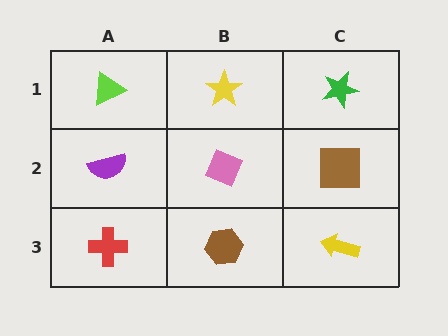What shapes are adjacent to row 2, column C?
A green star (row 1, column C), a yellow arrow (row 3, column C), a pink diamond (row 2, column B).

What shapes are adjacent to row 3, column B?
A pink diamond (row 2, column B), a red cross (row 3, column A), a yellow arrow (row 3, column C).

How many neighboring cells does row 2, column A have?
3.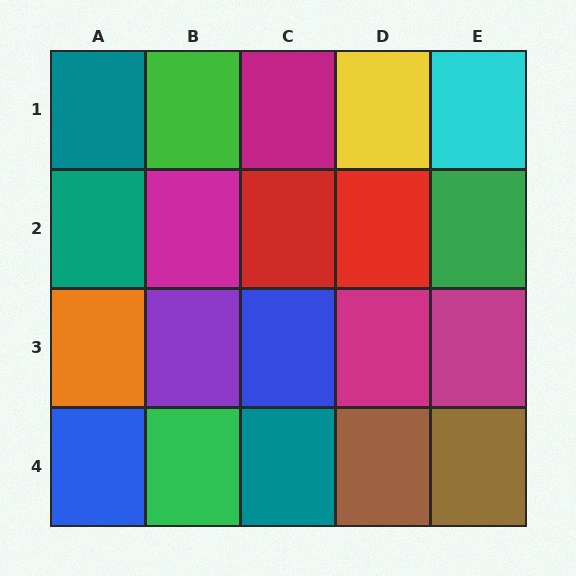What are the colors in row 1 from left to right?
Teal, green, magenta, yellow, cyan.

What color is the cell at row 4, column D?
Brown.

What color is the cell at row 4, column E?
Brown.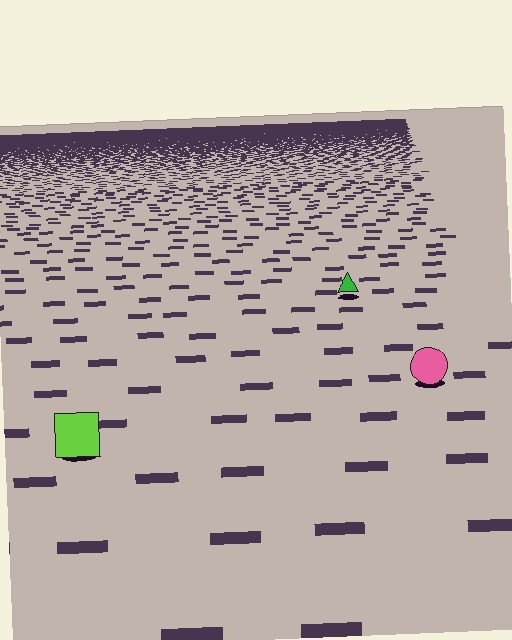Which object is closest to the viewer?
The lime square is closest. The texture marks near it are larger and more spread out.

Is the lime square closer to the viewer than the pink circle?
Yes. The lime square is closer — you can tell from the texture gradient: the ground texture is coarser near it.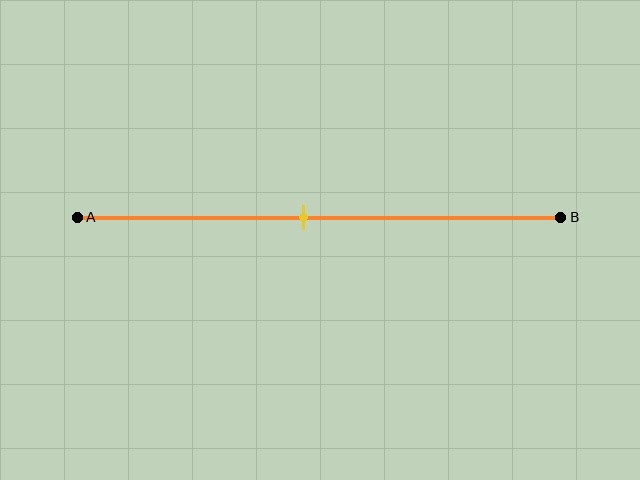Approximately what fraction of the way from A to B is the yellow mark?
The yellow mark is approximately 45% of the way from A to B.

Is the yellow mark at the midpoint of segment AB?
No, the mark is at about 45% from A, not at the 50% midpoint.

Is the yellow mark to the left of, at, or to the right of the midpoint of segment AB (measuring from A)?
The yellow mark is to the left of the midpoint of segment AB.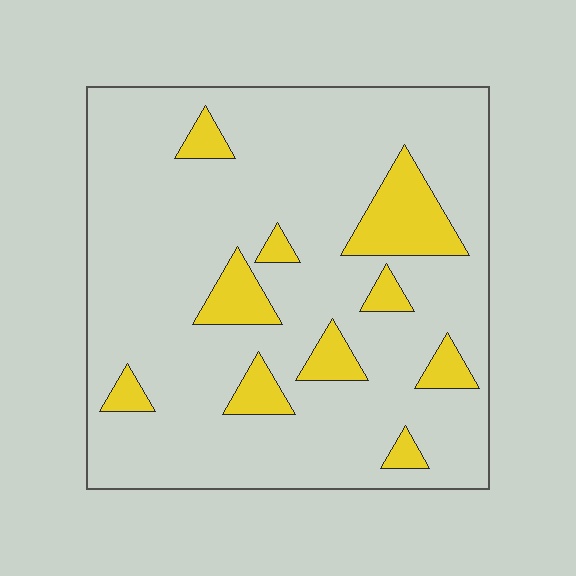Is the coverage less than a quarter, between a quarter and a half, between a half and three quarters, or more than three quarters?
Less than a quarter.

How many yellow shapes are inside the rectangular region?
10.